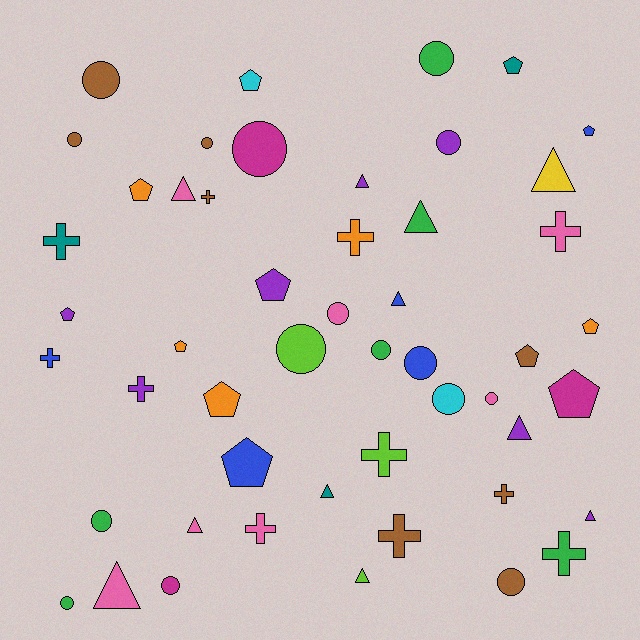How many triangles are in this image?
There are 11 triangles.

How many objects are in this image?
There are 50 objects.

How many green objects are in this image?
There are 6 green objects.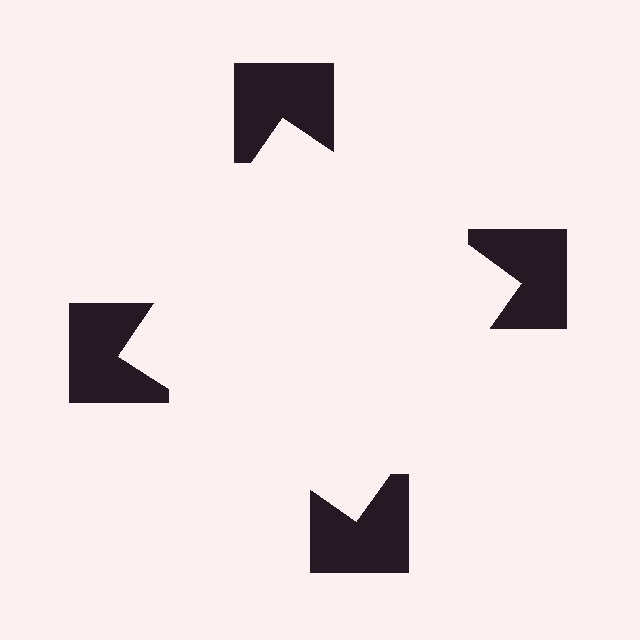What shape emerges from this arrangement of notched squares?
An illusory square — its edges are inferred from the aligned wedge cuts in the notched squares, not physically drawn.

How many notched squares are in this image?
There are 4 — one at each vertex of the illusory square.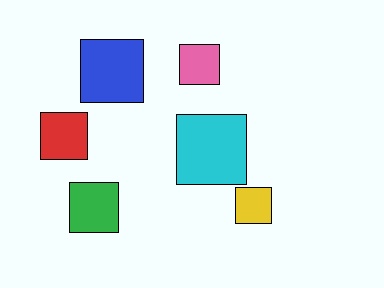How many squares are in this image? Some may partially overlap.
There are 6 squares.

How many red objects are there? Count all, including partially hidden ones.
There is 1 red object.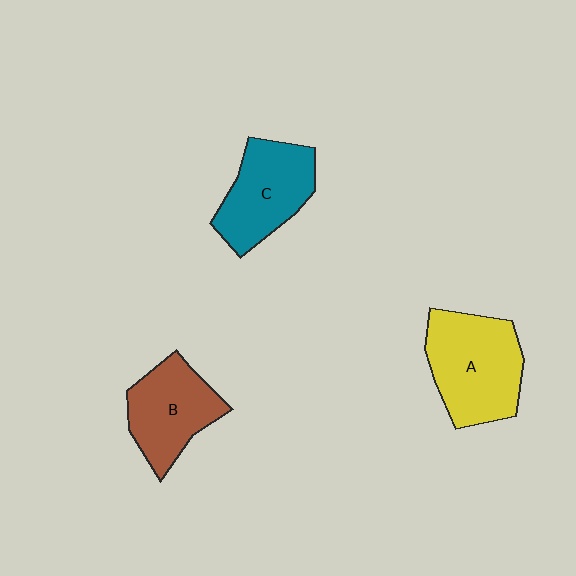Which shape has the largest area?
Shape A (yellow).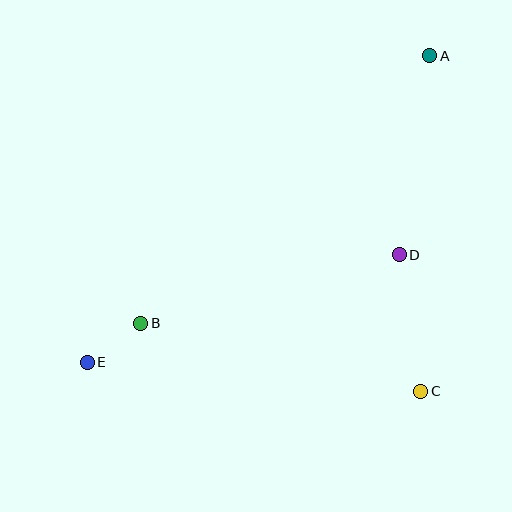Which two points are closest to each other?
Points B and E are closest to each other.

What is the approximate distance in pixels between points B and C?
The distance between B and C is approximately 288 pixels.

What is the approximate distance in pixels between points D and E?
The distance between D and E is approximately 330 pixels.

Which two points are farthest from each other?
Points A and E are farthest from each other.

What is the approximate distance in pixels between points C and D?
The distance between C and D is approximately 138 pixels.